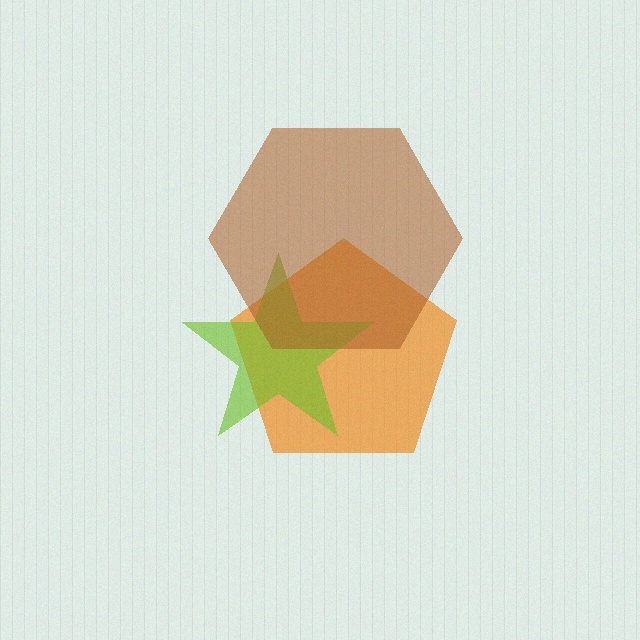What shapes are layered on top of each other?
The layered shapes are: an orange pentagon, a lime star, a brown hexagon.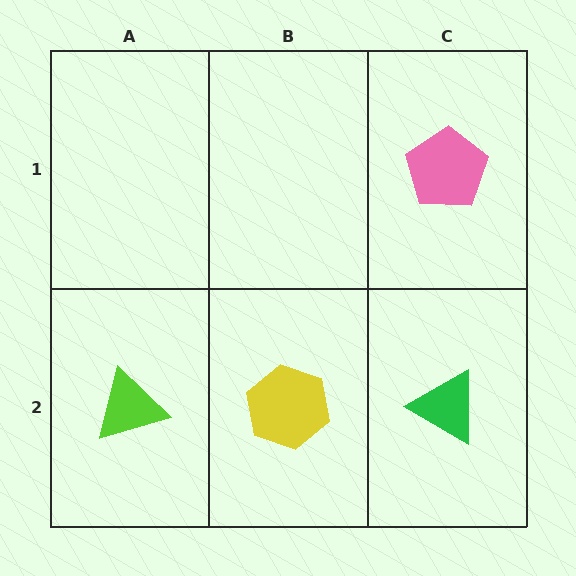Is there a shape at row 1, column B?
No, that cell is empty.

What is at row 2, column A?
A lime triangle.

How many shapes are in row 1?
1 shape.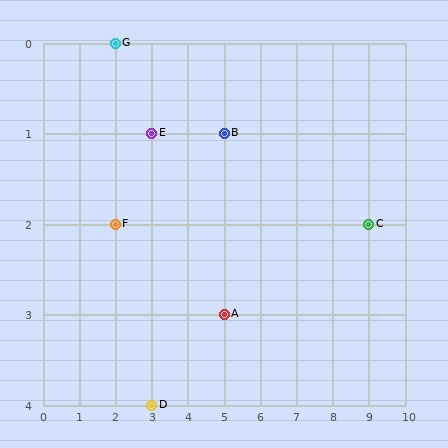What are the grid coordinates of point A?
Point A is at grid coordinates (5, 3).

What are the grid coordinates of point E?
Point E is at grid coordinates (3, 1).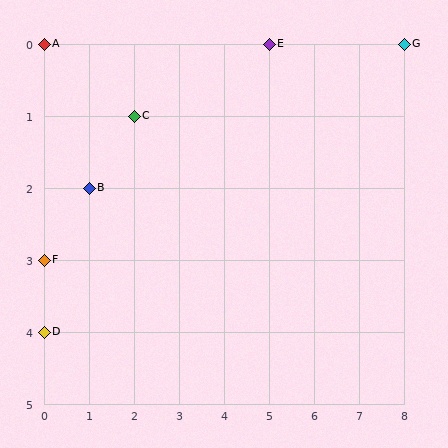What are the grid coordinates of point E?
Point E is at grid coordinates (5, 0).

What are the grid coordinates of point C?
Point C is at grid coordinates (2, 1).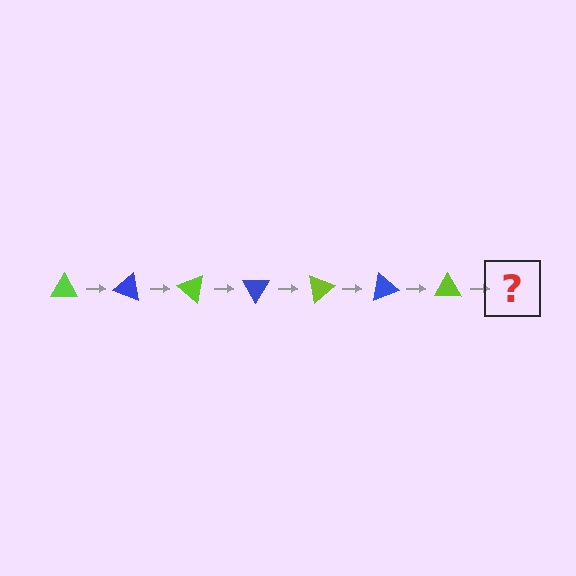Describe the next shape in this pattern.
It should be a blue triangle, rotated 140 degrees from the start.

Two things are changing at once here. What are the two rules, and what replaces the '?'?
The two rules are that it rotates 20 degrees each step and the color cycles through lime and blue. The '?' should be a blue triangle, rotated 140 degrees from the start.